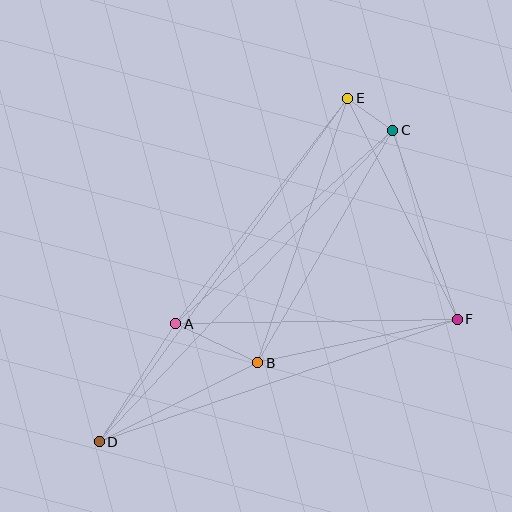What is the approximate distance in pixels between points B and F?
The distance between B and F is approximately 204 pixels.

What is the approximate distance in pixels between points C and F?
The distance between C and F is approximately 200 pixels.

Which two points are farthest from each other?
Points C and D are farthest from each other.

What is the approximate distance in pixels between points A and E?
The distance between A and E is approximately 284 pixels.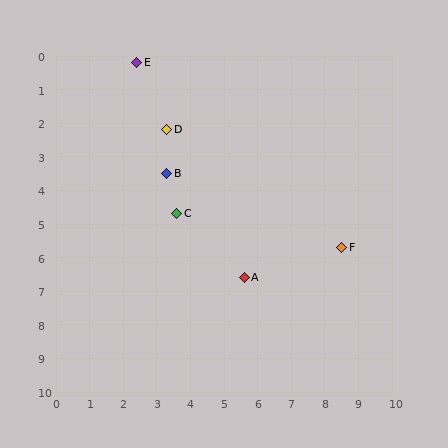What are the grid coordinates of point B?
Point B is at approximately (3.3, 3.5).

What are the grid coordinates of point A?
Point A is at approximately (5.6, 6.6).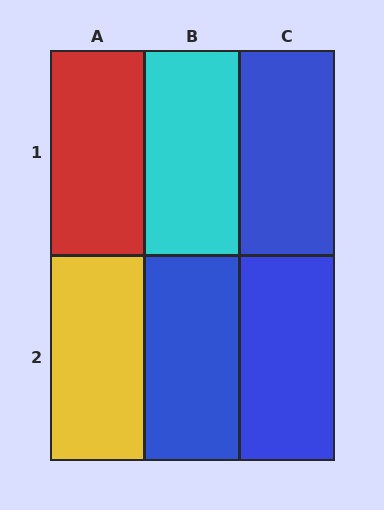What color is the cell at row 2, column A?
Yellow.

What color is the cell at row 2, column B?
Blue.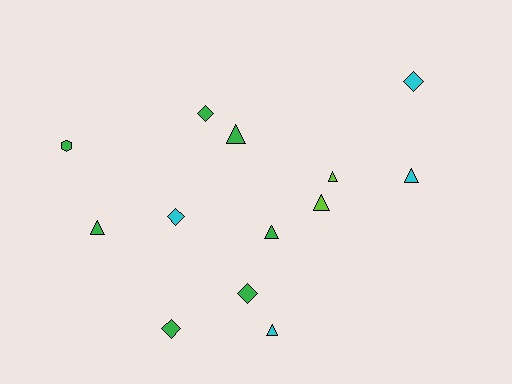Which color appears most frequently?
Green, with 7 objects.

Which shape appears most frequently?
Triangle, with 7 objects.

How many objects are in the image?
There are 13 objects.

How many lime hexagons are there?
There are no lime hexagons.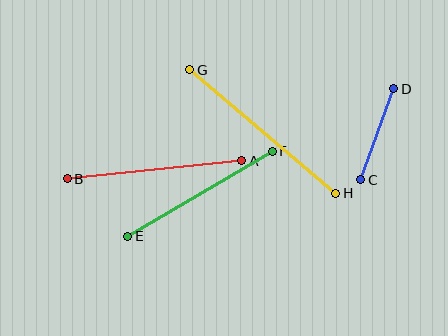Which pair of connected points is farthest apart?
Points G and H are farthest apart.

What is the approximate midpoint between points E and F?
The midpoint is at approximately (200, 194) pixels.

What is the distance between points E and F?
The distance is approximately 168 pixels.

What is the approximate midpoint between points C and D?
The midpoint is at approximately (377, 134) pixels.